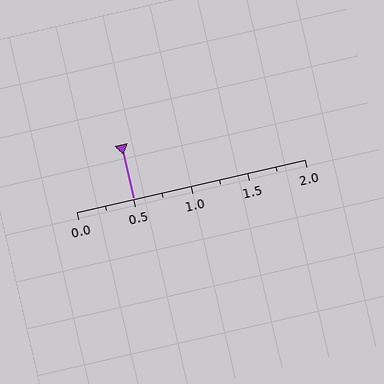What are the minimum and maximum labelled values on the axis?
The axis runs from 0.0 to 2.0.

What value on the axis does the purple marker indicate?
The marker indicates approximately 0.5.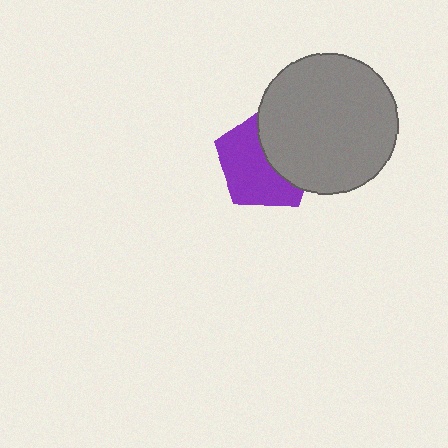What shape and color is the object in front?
The object in front is a gray circle.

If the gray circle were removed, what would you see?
You would see the complete purple pentagon.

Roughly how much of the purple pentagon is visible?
About half of it is visible (roughly 57%).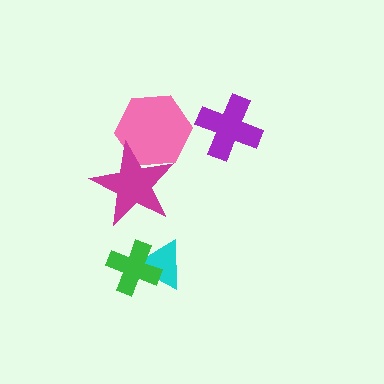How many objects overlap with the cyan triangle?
1 object overlaps with the cyan triangle.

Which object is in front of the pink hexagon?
The magenta star is in front of the pink hexagon.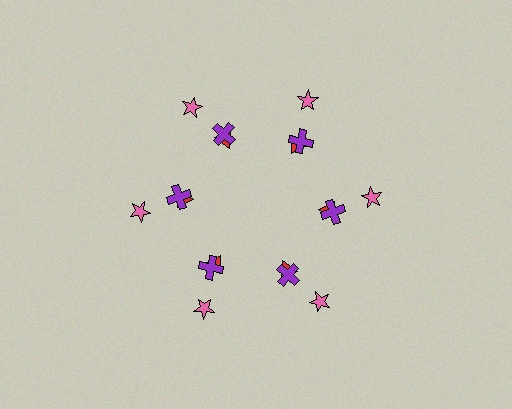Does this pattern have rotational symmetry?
Yes, this pattern has 6-fold rotational symmetry. It looks the same after rotating 60 degrees around the center.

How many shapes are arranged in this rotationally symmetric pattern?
There are 18 shapes, arranged in 6 groups of 3.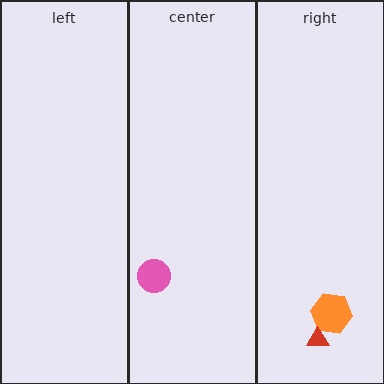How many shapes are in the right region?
2.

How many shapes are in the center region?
1.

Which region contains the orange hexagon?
The right region.